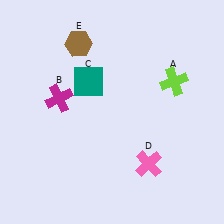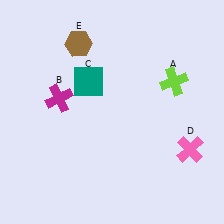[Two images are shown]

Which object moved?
The pink cross (D) moved right.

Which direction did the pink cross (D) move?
The pink cross (D) moved right.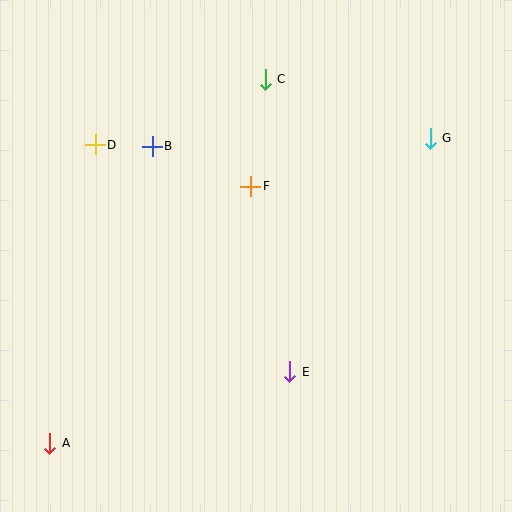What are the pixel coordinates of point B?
Point B is at (152, 146).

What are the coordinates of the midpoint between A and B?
The midpoint between A and B is at (101, 295).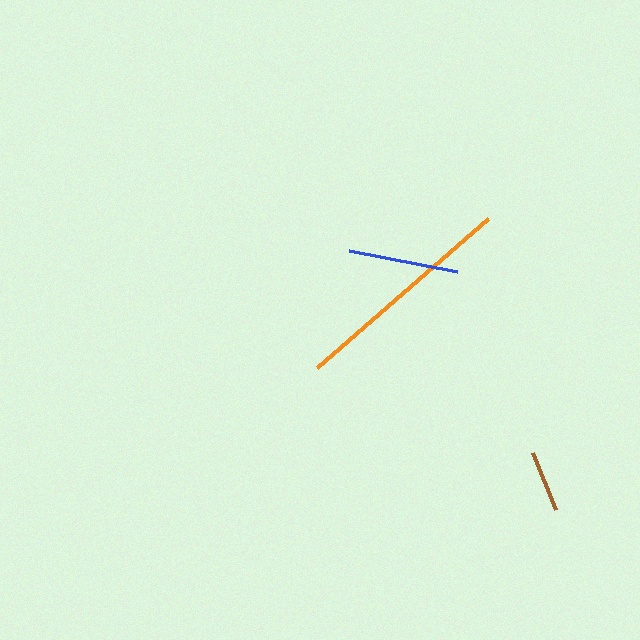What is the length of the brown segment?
The brown segment is approximately 61 pixels long.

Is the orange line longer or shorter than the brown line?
The orange line is longer than the brown line.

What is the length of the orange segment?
The orange segment is approximately 227 pixels long.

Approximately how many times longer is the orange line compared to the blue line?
The orange line is approximately 2.0 times the length of the blue line.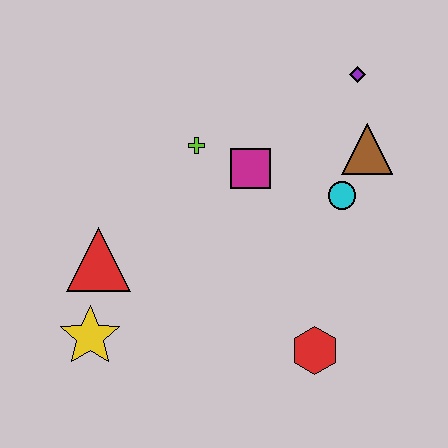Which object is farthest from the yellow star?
The purple diamond is farthest from the yellow star.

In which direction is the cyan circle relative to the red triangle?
The cyan circle is to the right of the red triangle.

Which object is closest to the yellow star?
The red triangle is closest to the yellow star.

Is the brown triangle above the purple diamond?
No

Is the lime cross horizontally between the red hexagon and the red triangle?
Yes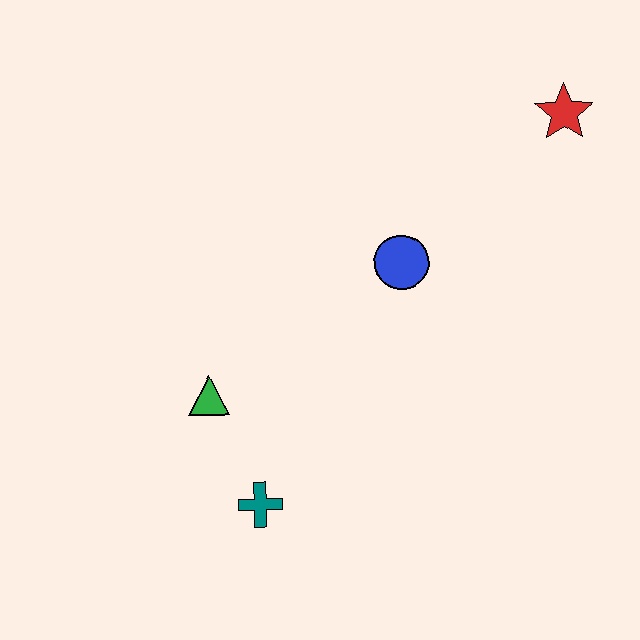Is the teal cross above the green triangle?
No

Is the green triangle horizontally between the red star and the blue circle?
No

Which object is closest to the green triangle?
The teal cross is closest to the green triangle.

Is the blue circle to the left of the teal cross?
No